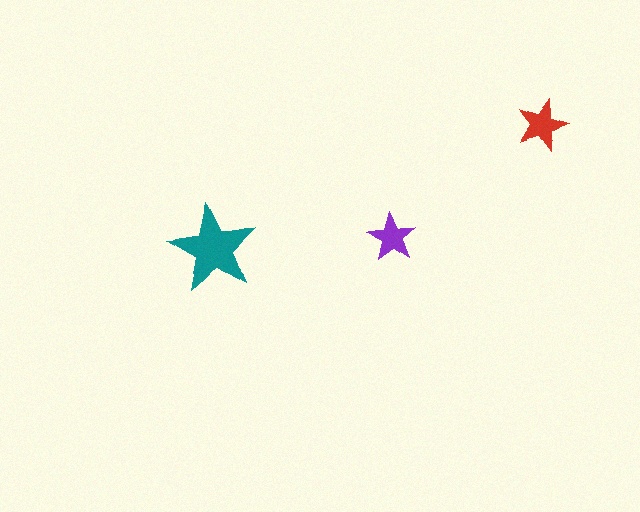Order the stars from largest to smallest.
the teal one, the red one, the purple one.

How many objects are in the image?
There are 3 objects in the image.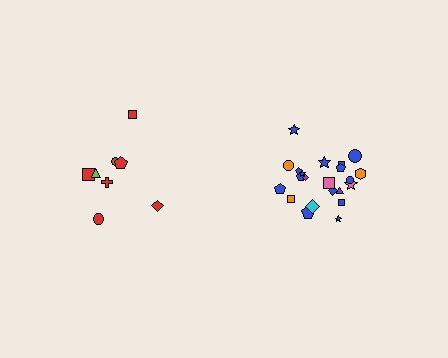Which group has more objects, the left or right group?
The right group.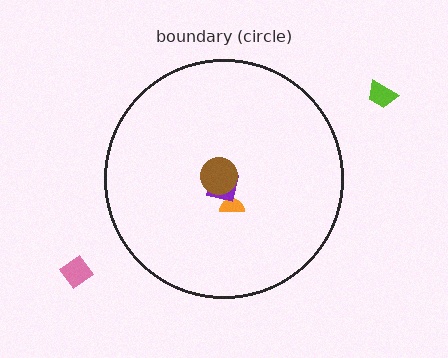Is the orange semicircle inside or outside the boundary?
Inside.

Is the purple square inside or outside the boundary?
Inside.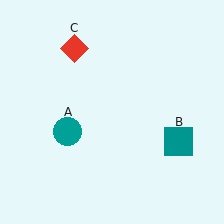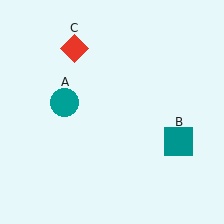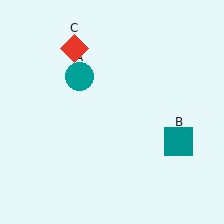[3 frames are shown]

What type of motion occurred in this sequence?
The teal circle (object A) rotated clockwise around the center of the scene.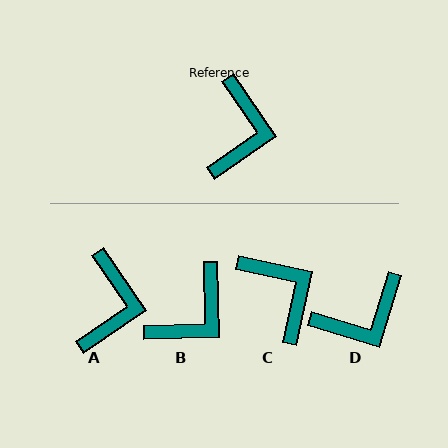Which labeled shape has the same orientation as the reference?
A.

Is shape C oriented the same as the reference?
No, it is off by about 43 degrees.